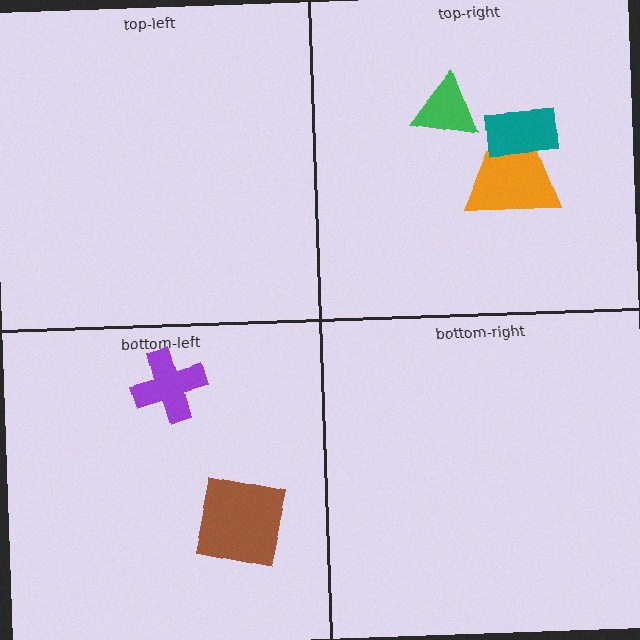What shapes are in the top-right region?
The orange trapezoid, the green triangle, the teal rectangle.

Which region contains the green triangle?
The top-right region.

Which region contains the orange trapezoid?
The top-right region.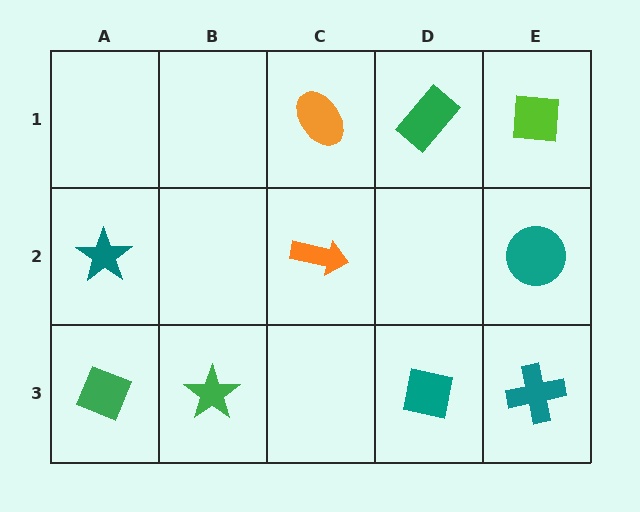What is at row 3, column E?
A teal cross.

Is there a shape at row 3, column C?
No, that cell is empty.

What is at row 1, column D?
A green rectangle.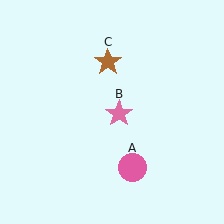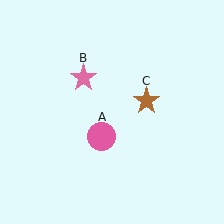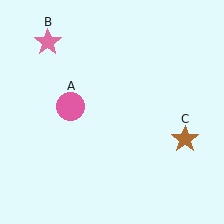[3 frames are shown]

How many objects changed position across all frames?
3 objects changed position: pink circle (object A), pink star (object B), brown star (object C).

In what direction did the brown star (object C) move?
The brown star (object C) moved down and to the right.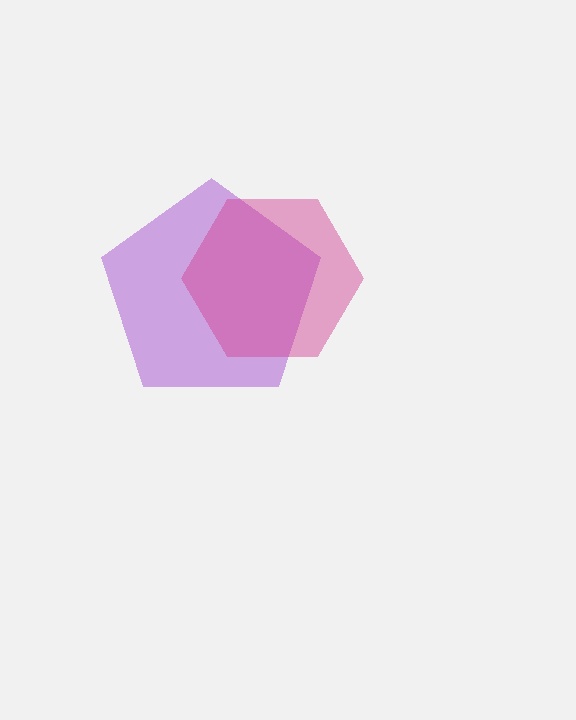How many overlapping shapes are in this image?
There are 2 overlapping shapes in the image.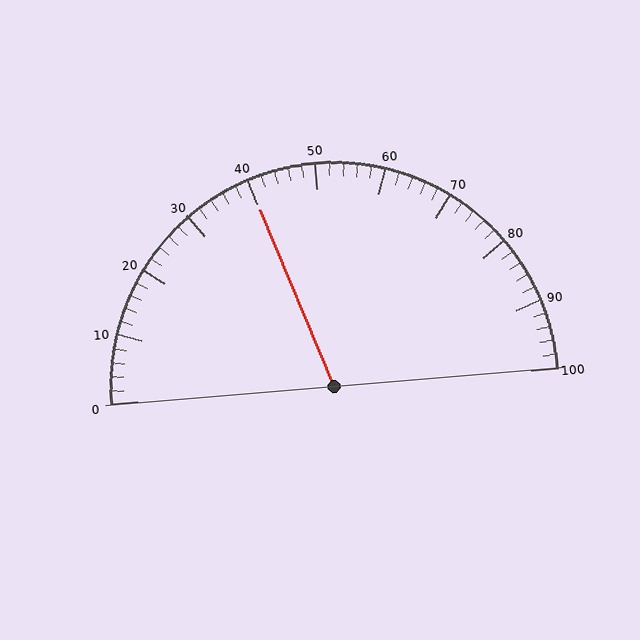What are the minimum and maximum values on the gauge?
The gauge ranges from 0 to 100.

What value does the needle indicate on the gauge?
The needle indicates approximately 40.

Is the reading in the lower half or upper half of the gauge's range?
The reading is in the lower half of the range (0 to 100).